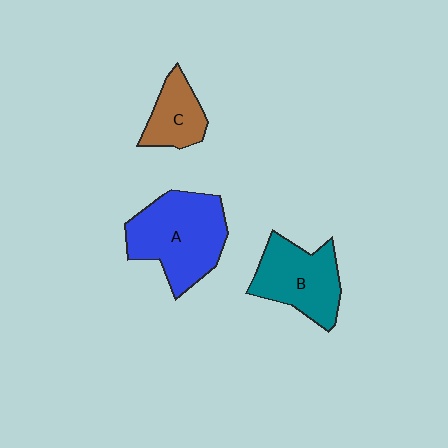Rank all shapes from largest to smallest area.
From largest to smallest: A (blue), B (teal), C (brown).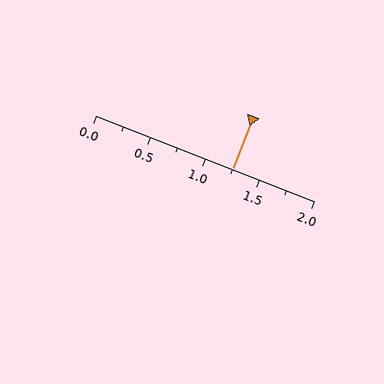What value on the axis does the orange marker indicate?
The marker indicates approximately 1.25.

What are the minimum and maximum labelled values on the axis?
The axis runs from 0.0 to 2.0.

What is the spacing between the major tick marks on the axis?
The major ticks are spaced 0.5 apart.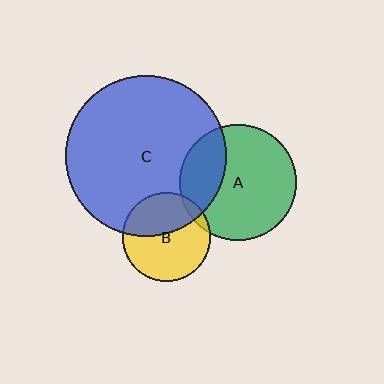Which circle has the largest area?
Circle C (blue).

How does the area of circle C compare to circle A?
Approximately 1.9 times.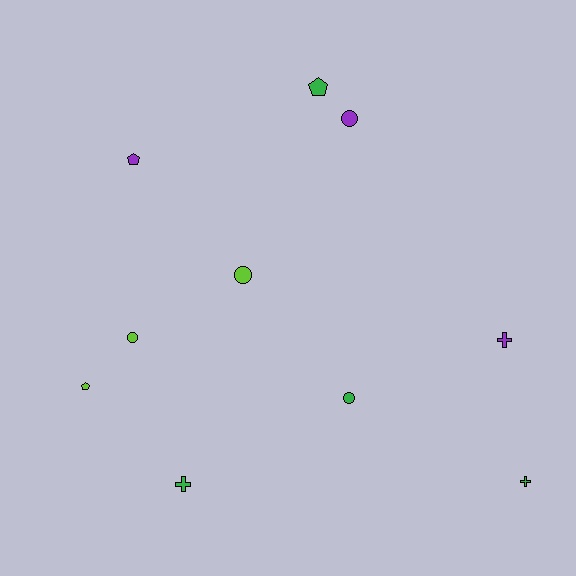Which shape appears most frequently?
Circle, with 4 objects.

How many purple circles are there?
There is 1 purple circle.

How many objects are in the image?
There are 10 objects.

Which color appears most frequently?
Green, with 4 objects.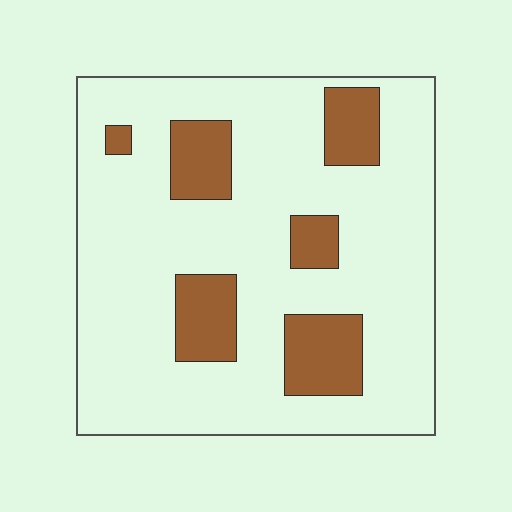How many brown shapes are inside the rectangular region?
6.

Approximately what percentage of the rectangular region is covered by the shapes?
Approximately 20%.